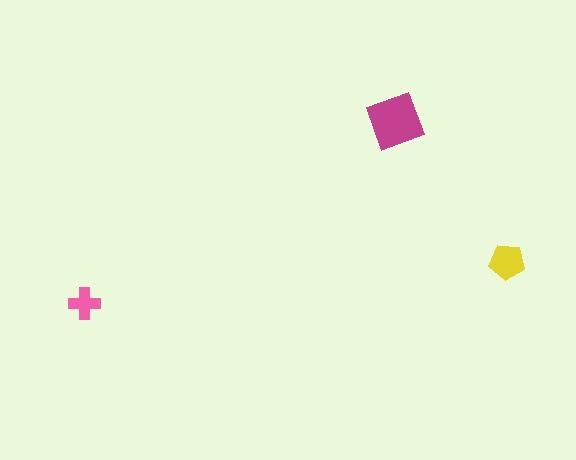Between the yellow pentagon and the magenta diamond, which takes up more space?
The magenta diamond.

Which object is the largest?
The magenta diamond.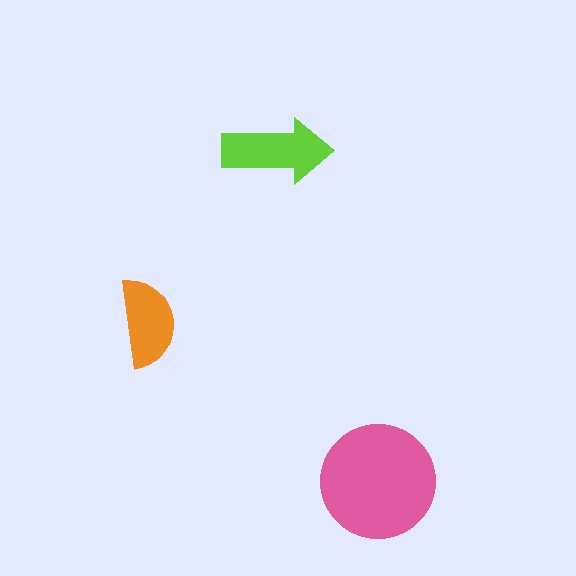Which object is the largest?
The pink circle.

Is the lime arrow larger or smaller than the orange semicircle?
Larger.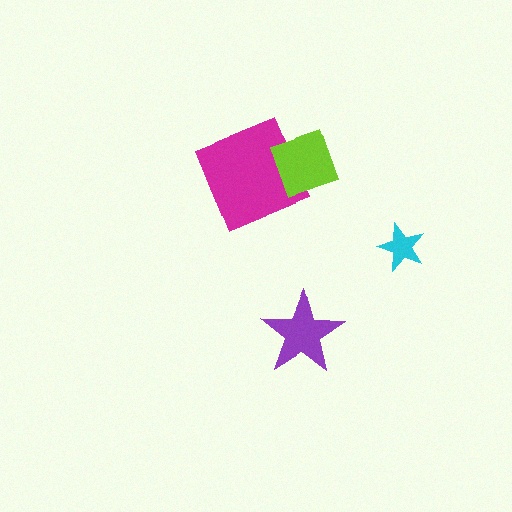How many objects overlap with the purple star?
0 objects overlap with the purple star.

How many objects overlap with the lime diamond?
1 object overlaps with the lime diamond.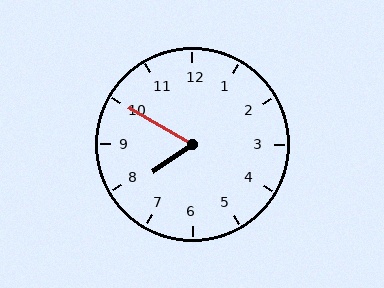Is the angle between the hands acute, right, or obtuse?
It is acute.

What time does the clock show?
7:50.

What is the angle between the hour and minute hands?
Approximately 65 degrees.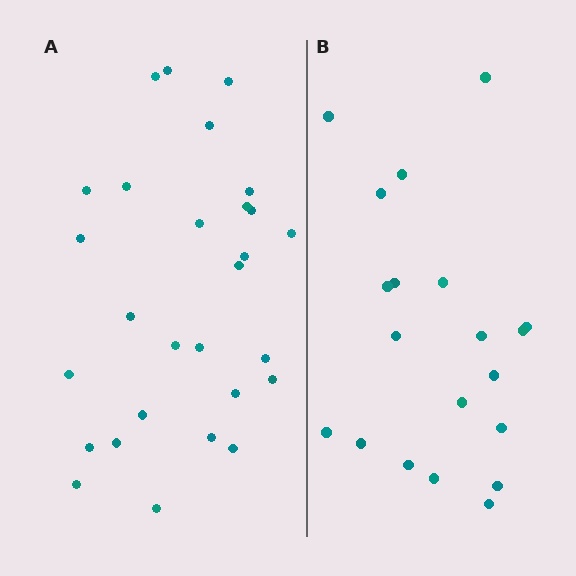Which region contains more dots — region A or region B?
Region A (the left region) has more dots.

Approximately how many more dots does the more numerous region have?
Region A has roughly 8 or so more dots than region B.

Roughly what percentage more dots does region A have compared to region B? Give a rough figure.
About 40% more.